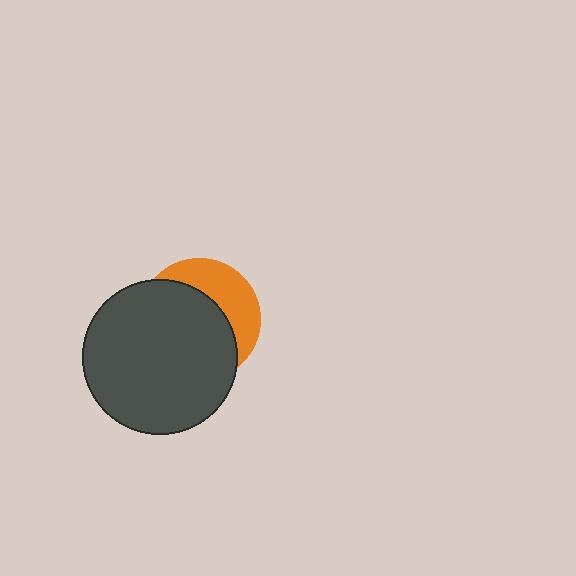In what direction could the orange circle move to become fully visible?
The orange circle could move toward the upper-right. That would shift it out from behind the dark gray circle entirely.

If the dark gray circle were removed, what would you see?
You would see the complete orange circle.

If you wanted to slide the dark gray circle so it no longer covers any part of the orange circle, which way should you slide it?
Slide it toward the lower-left — that is the most direct way to separate the two shapes.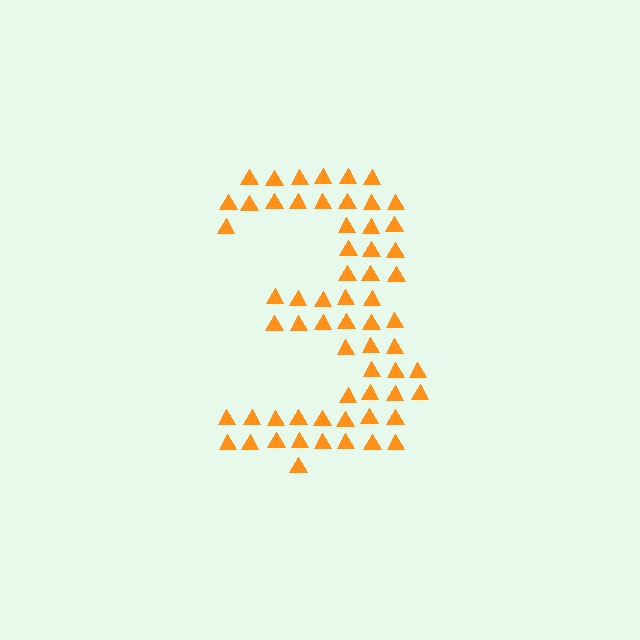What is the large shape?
The large shape is the digit 3.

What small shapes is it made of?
It is made of small triangles.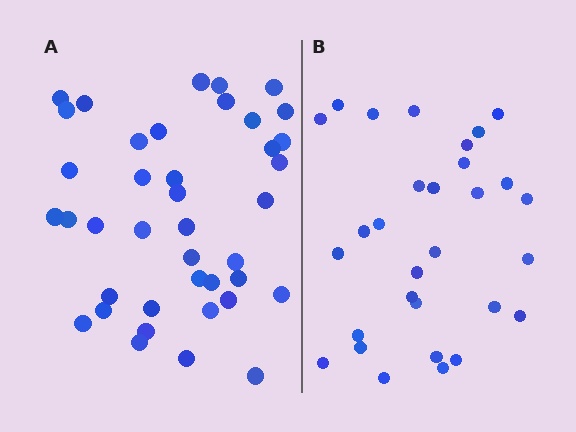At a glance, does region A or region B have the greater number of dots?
Region A (the left region) has more dots.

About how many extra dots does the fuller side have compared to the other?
Region A has roughly 10 or so more dots than region B.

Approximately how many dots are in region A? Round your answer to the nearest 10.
About 40 dots.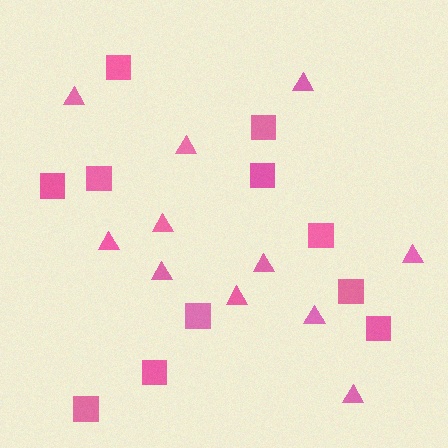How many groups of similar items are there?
There are 2 groups: one group of squares (11) and one group of triangles (11).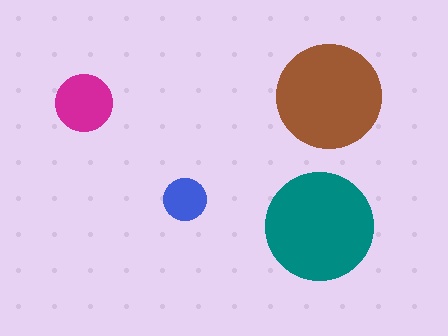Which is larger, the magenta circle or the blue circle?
The magenta one.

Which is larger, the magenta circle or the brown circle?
The brown one.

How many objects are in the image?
There are 4 objects in the image.